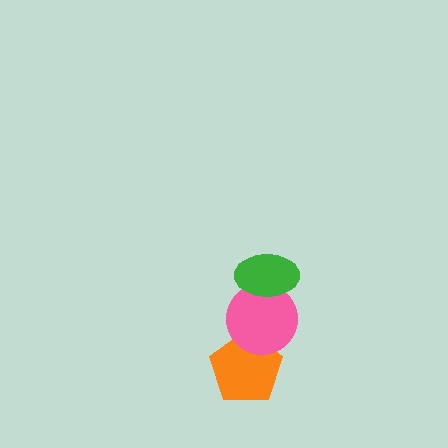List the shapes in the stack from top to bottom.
From top to bottom: the green ellipse, the pink circle, the orange pentagon.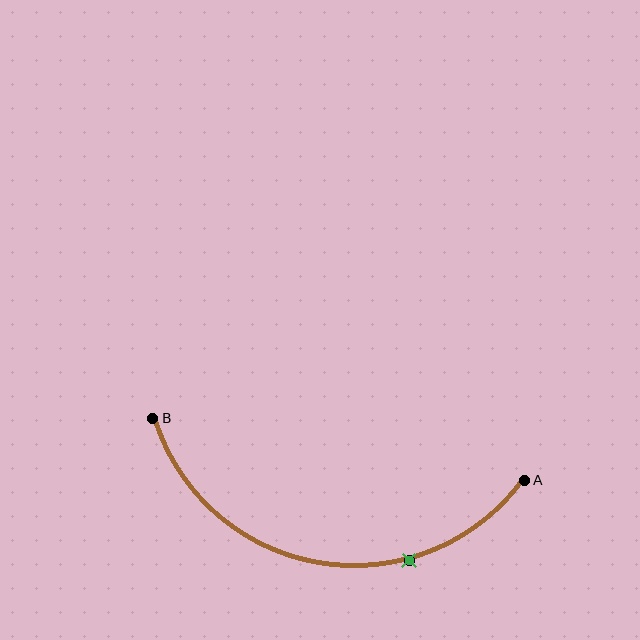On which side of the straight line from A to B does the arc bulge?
The arc bulges below the straight line connecting A and B.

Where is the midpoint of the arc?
The arc midpoint is the point on the curve farthest from the straight line joining A and B. It sits below that line.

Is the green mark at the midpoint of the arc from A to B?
No. The green mark lies on the arc but is closer to endpoint A. The arc midpoint would be at the point on the curve equidistant along the arc from both A and B.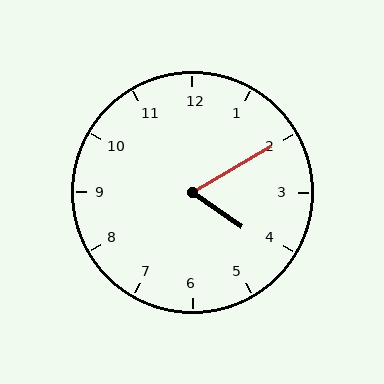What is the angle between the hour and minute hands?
Approximately 65 degrees.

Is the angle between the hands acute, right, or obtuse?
It is acute.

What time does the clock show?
4:10.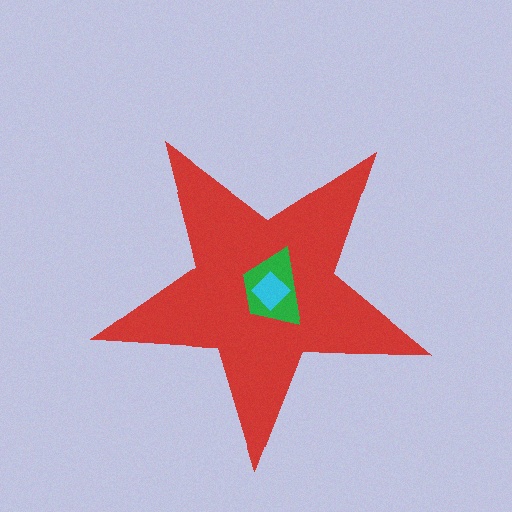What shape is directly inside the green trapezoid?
The cyan diamond.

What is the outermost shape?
The red star.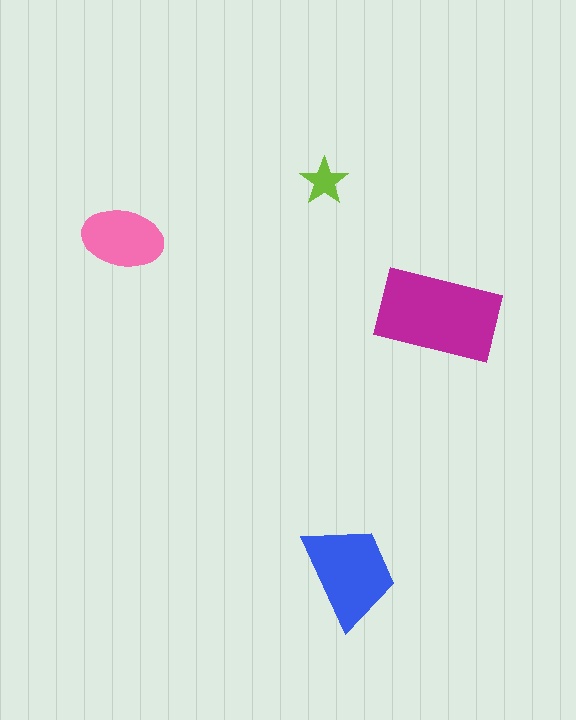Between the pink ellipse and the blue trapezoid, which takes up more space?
The blue trapezoid.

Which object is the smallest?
The lime star.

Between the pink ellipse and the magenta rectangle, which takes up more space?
The magenta rectangle.